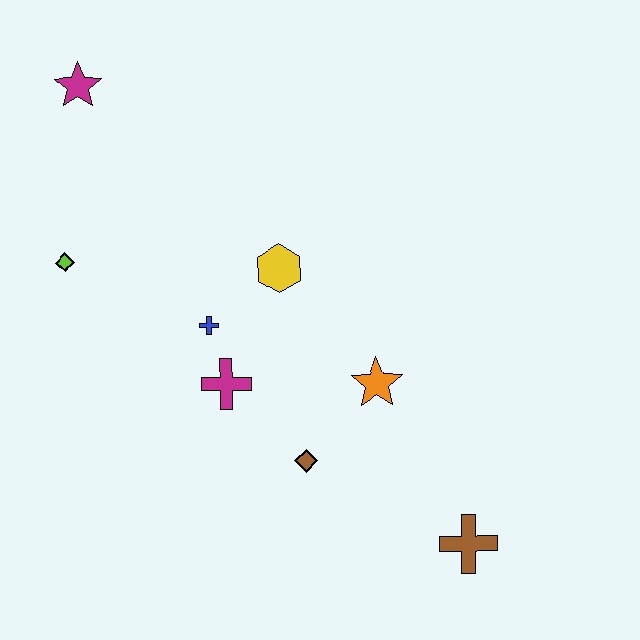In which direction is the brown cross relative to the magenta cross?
The brown cross is to the right of the magenta cross.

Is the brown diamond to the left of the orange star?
Yes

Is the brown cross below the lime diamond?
Yes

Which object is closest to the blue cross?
The magenta cross is closest to the blue cross.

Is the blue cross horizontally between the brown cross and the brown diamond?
No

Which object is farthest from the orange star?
The magenta star is farthest from the orange star.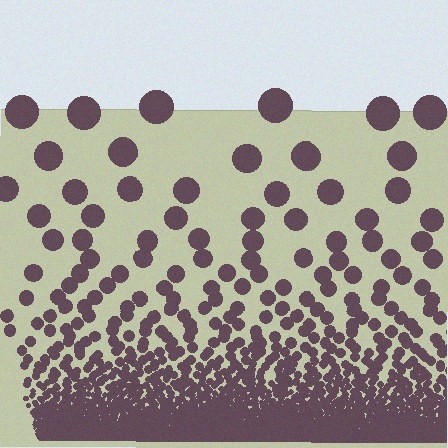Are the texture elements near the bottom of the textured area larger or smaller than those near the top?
Smaller. The gradient is inverted — elements near the bottom are smaller and denser.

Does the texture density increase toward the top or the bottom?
Density increases toward the bottom.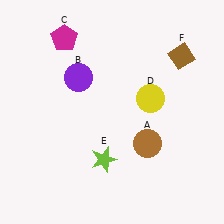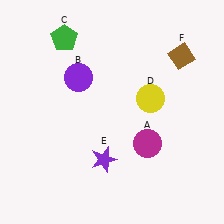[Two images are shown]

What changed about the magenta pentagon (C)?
In Image 1, C is magenta. In Image 2, it changed to green.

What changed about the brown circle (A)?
In Image 1, A is brown. In Image 2, it changed to magenta.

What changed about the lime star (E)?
In Image 1, E is lime. In Image 2, it changed to purple.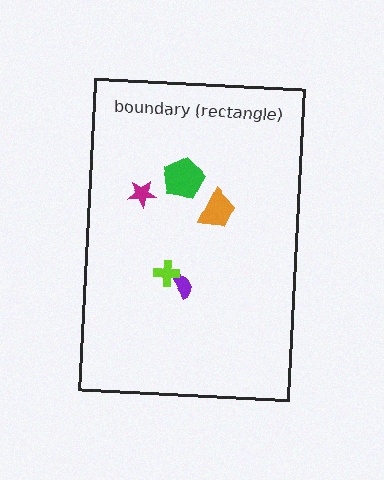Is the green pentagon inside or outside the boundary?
Inside.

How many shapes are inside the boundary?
5 inside, 0 outside.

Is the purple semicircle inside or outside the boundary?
Inside.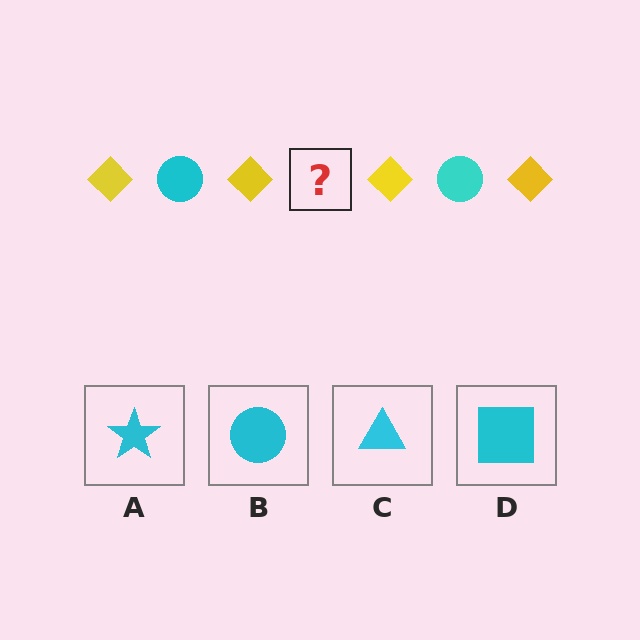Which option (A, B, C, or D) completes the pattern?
B.